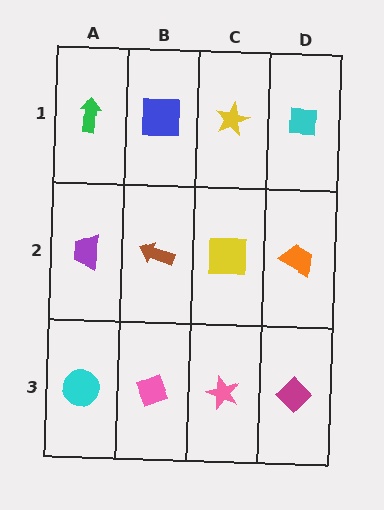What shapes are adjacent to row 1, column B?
A brown arrow (row 2, column B), a green arrow (row 1, column A), a yellow star (row 1, column C).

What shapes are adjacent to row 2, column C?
A yellow star (row 1, column C), a pink star (row 3, column C), a brown arrow (row 2, column B), an orange trapezoid (row 2, column D).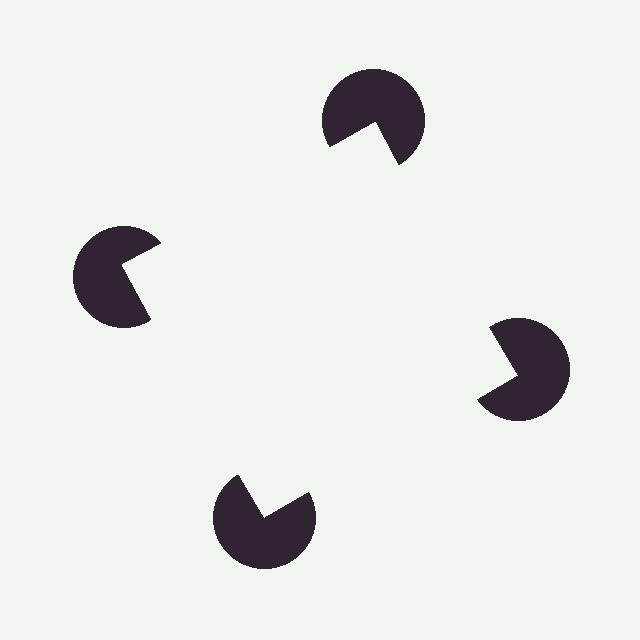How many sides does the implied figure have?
4 sides.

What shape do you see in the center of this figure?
An illusory square — its edges are inferred from the aligned wedge cuts in the pac-man discs, not physically drawn.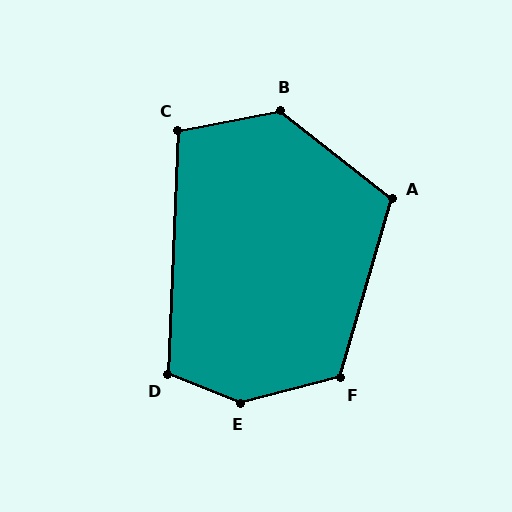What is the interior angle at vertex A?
Approximately 112 degrees (obtuse).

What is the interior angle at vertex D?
Approximately 109 degrees (obtuse).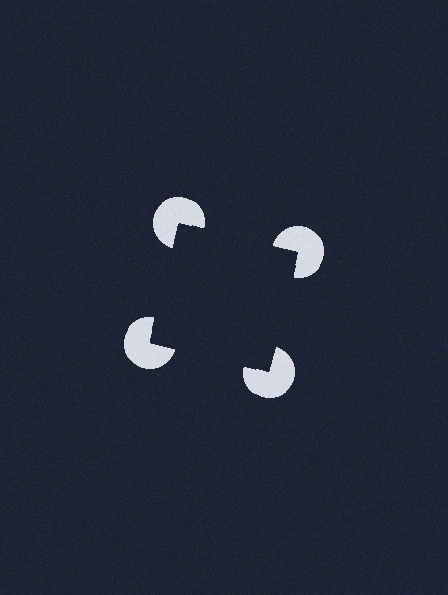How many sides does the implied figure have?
4 sides.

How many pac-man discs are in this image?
There are 4 — one at each vertex of the illusory square.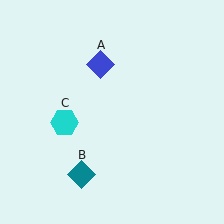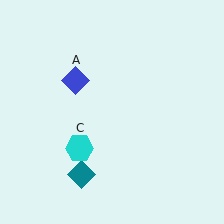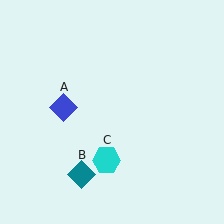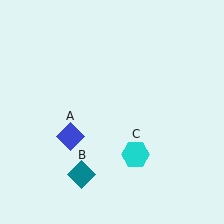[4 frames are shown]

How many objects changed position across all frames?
2 objects changed position: blue diamond (object A), cyan hexagon (object C).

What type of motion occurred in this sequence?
The blue diamond (object A), cyan hexagon (object C) rotated counterclockwise around the center of the scene.